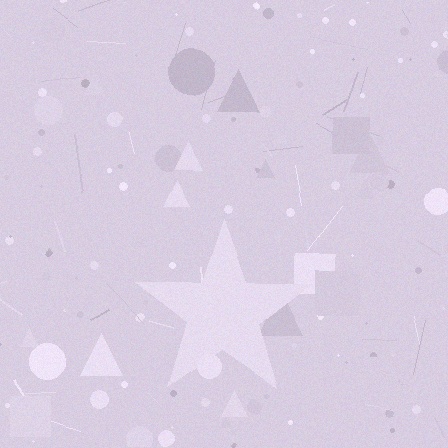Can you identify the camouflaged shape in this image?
The camouflaged shape is a star.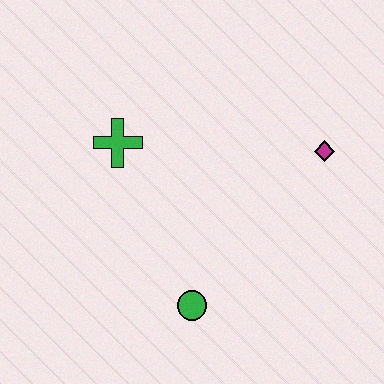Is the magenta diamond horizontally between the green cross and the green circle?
No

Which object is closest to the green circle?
The green cross is closest to the green circle.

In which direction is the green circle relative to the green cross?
The green circle is below the green cross.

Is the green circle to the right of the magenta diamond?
No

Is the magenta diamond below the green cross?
Yes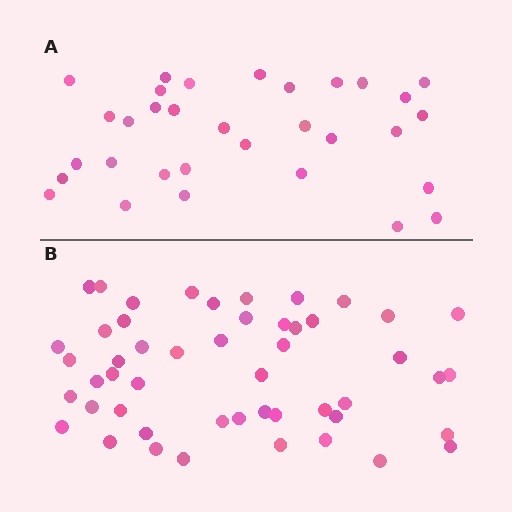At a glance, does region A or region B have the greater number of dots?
Region B (the bottom region) has more dots.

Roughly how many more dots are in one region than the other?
Region B has approximately 20 more dots than region A.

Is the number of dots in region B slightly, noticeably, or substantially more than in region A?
Region B has substantially more. The ratio is roughly 1.6 to 1.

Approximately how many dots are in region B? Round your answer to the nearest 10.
About 50 dots.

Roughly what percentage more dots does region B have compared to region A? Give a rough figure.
About 55% more.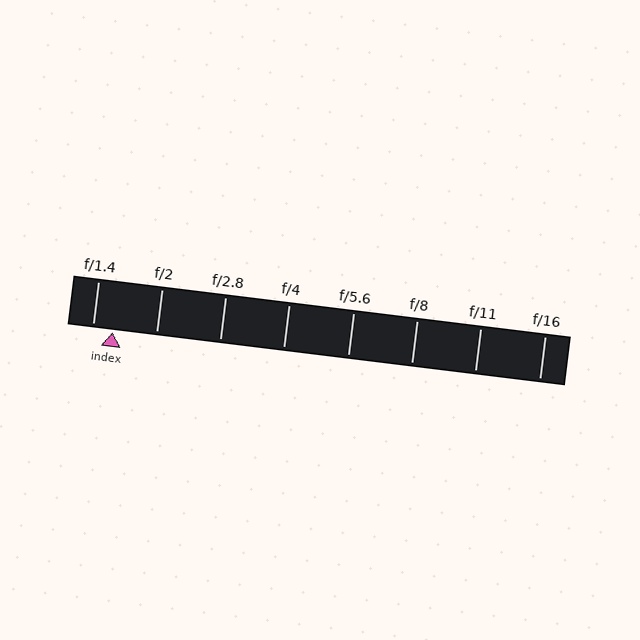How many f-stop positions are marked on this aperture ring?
There are 8 f-stop positions marked.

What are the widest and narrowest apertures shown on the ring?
The widest aperture shown is f/1.4 and the narrowest is f/16.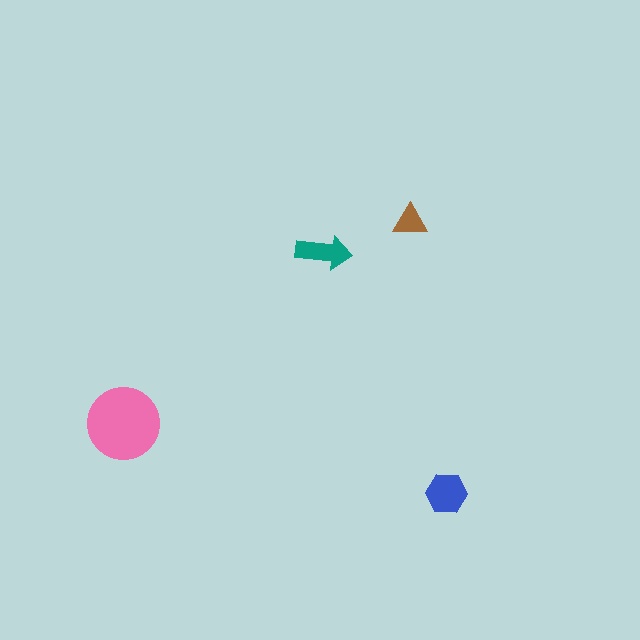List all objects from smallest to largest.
The brown triangle, the teal arrow, the blue hexagon, the pink circle.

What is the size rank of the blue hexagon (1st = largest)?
2nd.